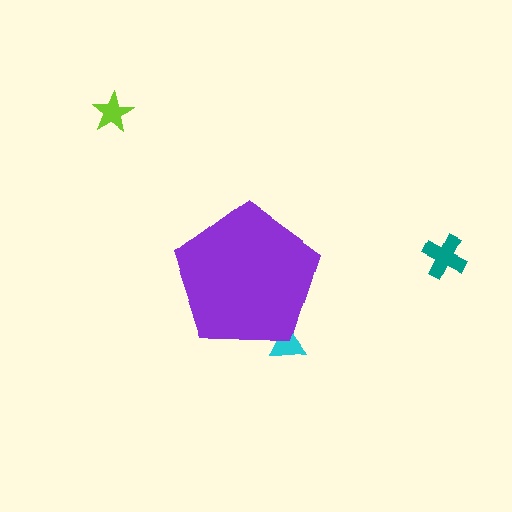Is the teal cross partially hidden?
No, the teal cross is fully visible.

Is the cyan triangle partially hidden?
Yes, the cyan triangle is partially hidden behind the purple pentagon.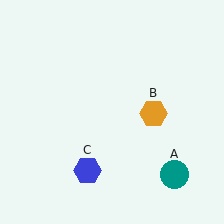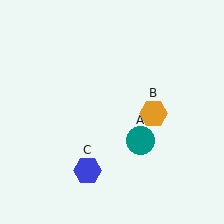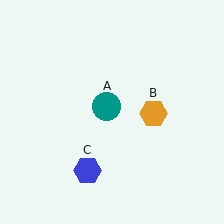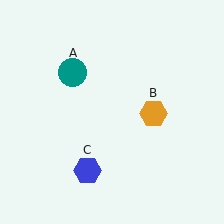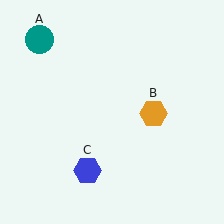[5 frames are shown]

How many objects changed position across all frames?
1 object changed position: teal circle (object A).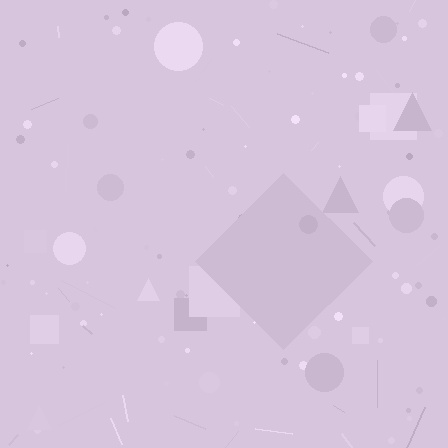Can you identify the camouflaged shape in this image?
The camouflaged shape is a diamond.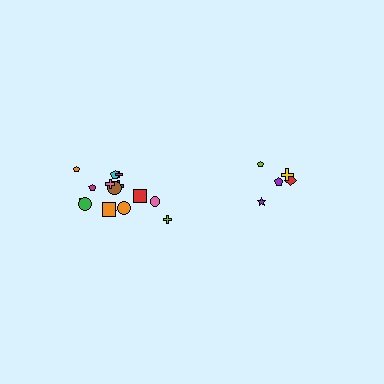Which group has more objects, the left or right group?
The left group.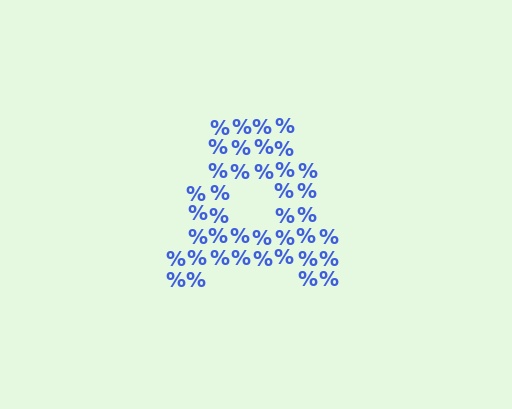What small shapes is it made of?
It is made of small percent signs.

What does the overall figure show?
The overall figure shows the letter A.